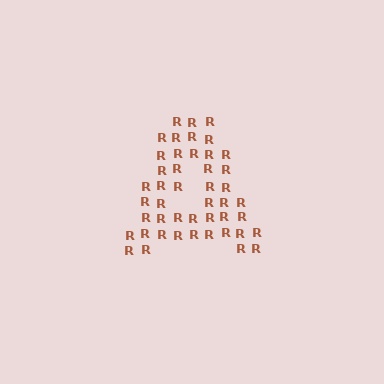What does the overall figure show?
The overall figure shows the letter A.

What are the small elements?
The small elements are letter R's.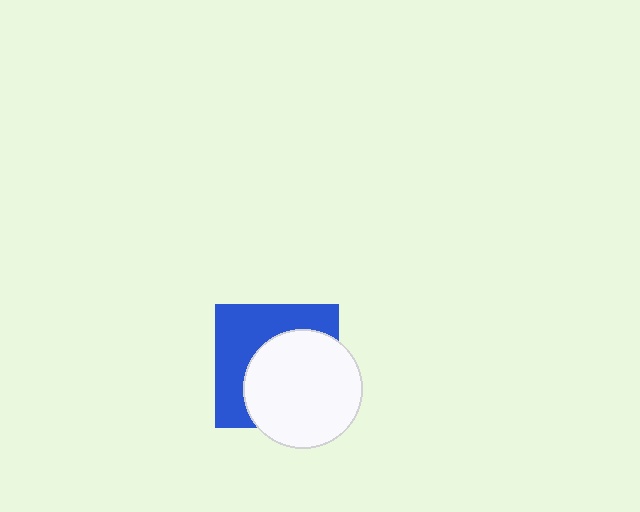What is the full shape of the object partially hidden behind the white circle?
The partially hidden object is a blue square.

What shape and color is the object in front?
The object in front is a white circle.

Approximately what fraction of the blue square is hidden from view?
Roughly 55% of the blue square is hidden behind the white circle.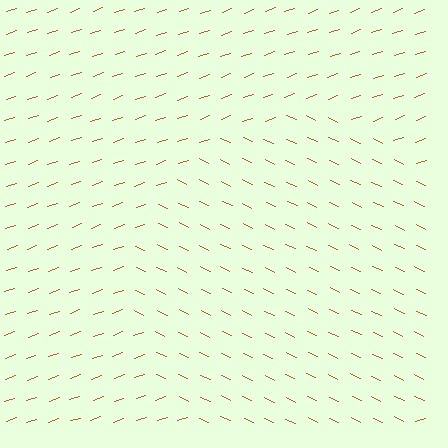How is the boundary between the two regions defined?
The boundary is defined purely by a change in line orientation (approximately 45 degrees difference). All lines are the same color and thickness.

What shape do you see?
I see a circle.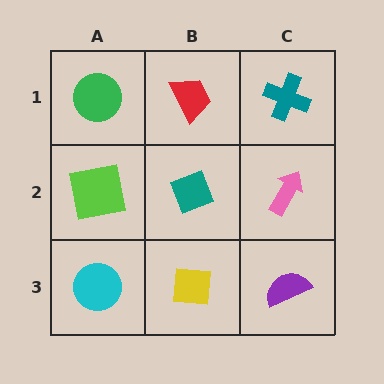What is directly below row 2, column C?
A purple semicircle.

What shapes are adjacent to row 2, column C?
A teal cross (row 1, column C), a purple semicircle (row 3, column C), a teal diamond (row 2, column B).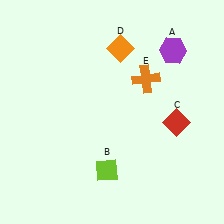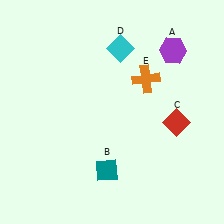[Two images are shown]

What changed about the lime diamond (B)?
In Image 1, B is lime. In Image 2, it changed to teal.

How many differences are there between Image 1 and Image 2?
There are 2 differences between the two images.